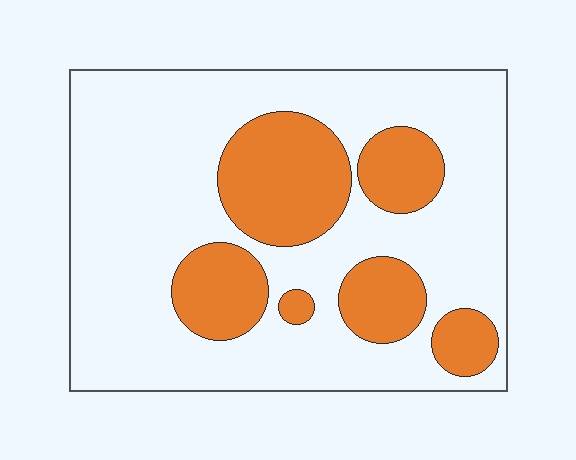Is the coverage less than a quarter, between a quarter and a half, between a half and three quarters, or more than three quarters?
Between a quarter and a half.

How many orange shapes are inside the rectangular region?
6.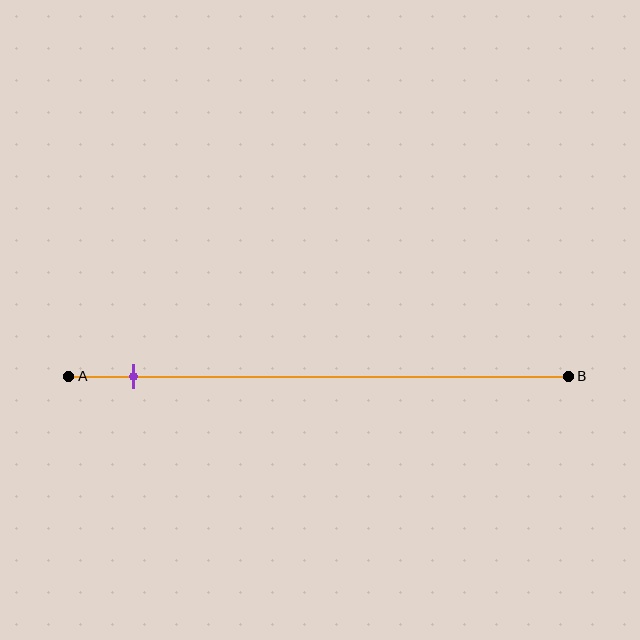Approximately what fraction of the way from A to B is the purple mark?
The purple mark is approximately 15% of the way from A to B.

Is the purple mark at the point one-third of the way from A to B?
No, the mark is at about 15% from A, not at the 33% one-third point.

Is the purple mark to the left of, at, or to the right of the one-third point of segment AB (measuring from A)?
The purple mark is to the left of the one-third point of segment AB.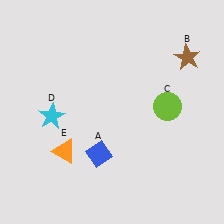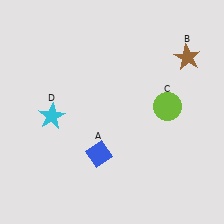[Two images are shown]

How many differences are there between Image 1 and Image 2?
There is 1 difference between the two images.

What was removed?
The orange triangle (E) was removed in Image 2.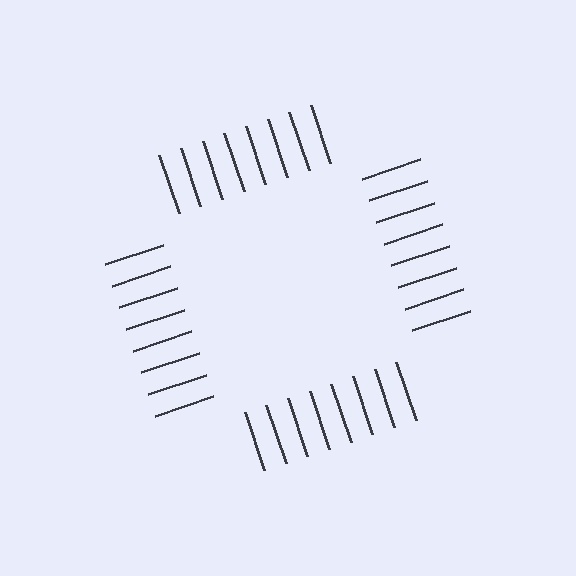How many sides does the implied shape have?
4 sides — the line-ends trace a square.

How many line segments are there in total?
32 — 8 along each of the 4 edges.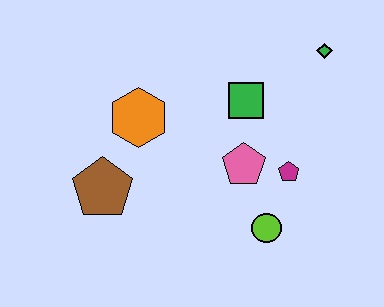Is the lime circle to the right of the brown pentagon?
Yes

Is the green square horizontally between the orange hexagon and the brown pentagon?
No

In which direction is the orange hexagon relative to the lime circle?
The orange hexagon is to the left of the lime circle.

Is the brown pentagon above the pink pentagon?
No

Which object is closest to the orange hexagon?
The brown pentagon is closest to the orange hexagon.